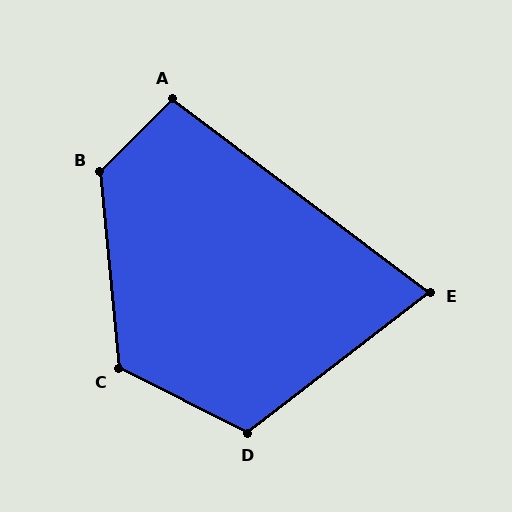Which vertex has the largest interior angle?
B, at approximately 129 degrees.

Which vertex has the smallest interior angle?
E, at approximately 75 degrees.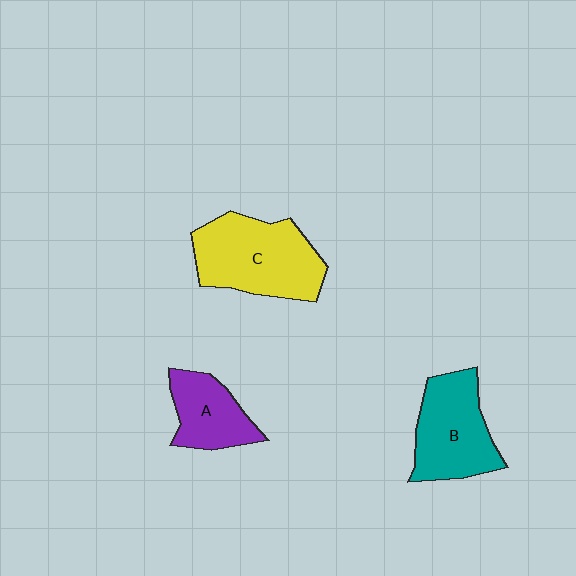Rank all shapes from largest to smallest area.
From largest to smallest: C (yellow), B (teal), A (purple).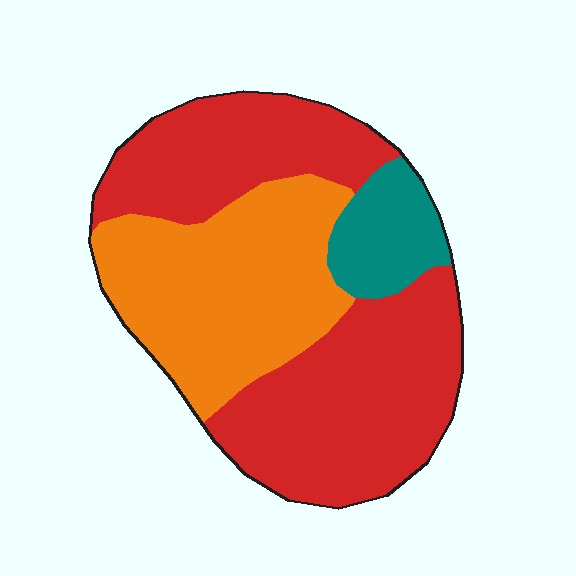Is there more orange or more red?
Red.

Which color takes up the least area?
Teal, at roughly 10%.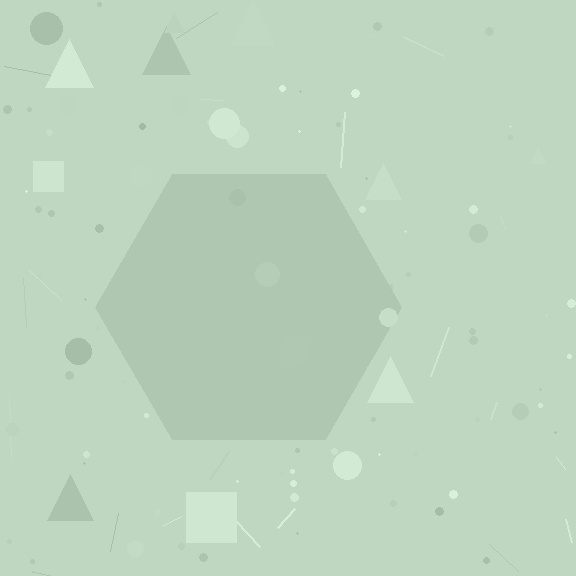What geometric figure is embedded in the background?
A hexagon is embedded in the background.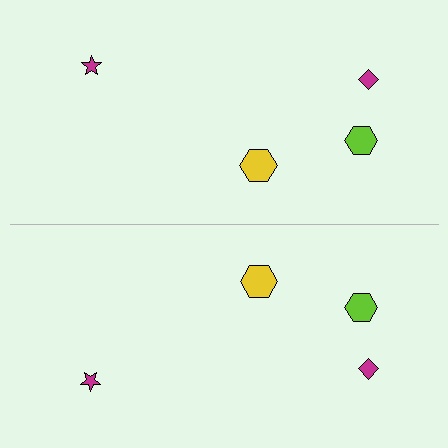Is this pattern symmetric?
Yes, this pattern has bilateral (reflection) symmetry.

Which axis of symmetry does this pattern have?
The pattern has a horizontal axis of symmetry running through the center of the image.